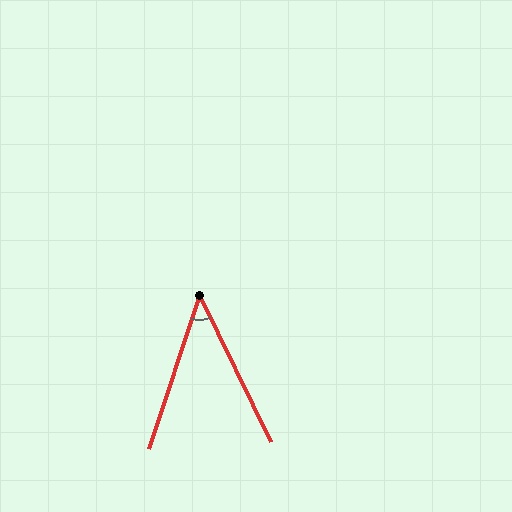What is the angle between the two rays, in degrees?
Approximately 44 degrees.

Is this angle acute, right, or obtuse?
It is acute.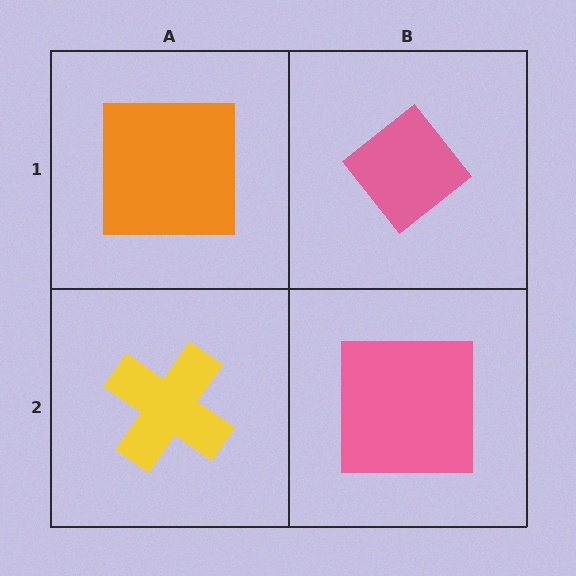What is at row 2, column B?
A pink square.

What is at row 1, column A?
An orange square.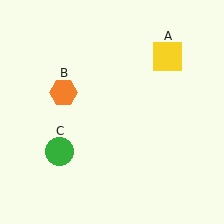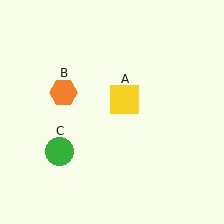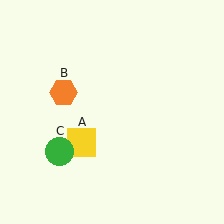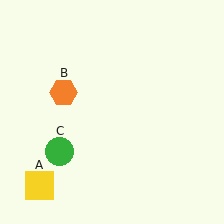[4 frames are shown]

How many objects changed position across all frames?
1 object changed position: yellow square (object A).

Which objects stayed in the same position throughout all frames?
Orange hexagon (object B) and green circle (object C) remained stationary.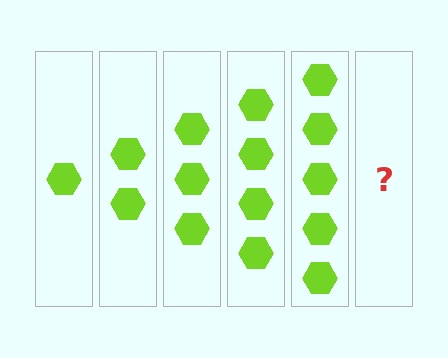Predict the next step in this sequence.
The next step is 6 hexagons.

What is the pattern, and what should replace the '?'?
The pattern is that each step adds one more hexagon. The '?' should be 6 hexagons.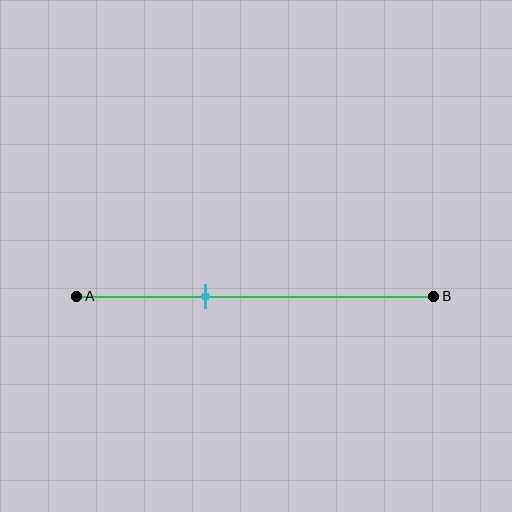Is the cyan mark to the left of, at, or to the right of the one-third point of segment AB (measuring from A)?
The cyan mark is approximately at the one-third point of segment AB.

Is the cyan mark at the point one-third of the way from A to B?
Yes, the mark is approximately at the one-third point.